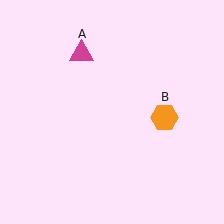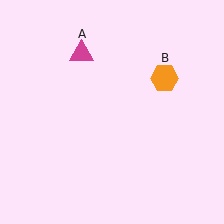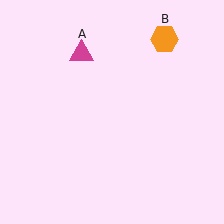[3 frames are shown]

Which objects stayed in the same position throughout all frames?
Magenta triangle (object A) remained stationary.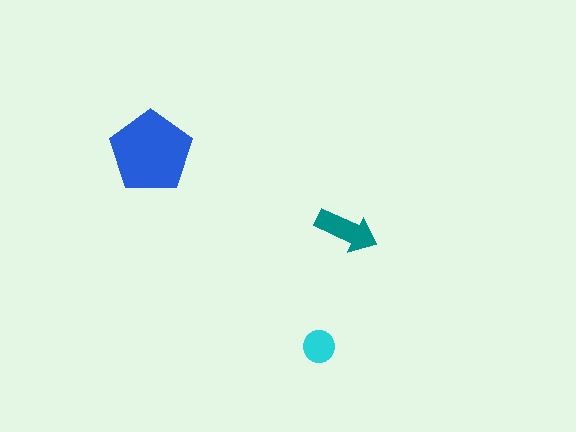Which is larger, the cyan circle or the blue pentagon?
The blue pentagon.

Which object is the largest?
The blue pentagon.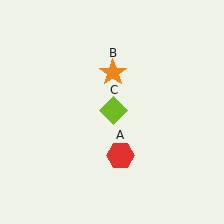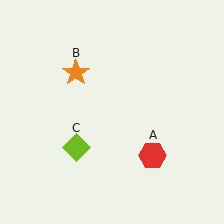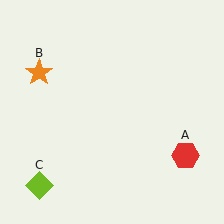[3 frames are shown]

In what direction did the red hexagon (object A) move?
The red hexagon (object A) moved right.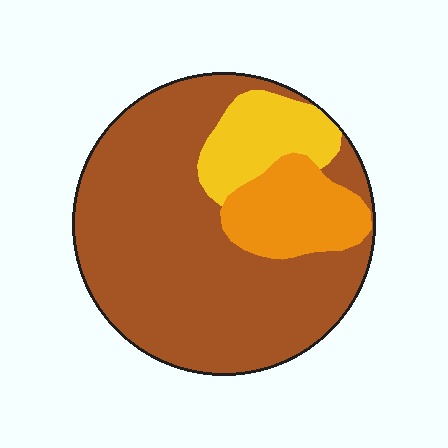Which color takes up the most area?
Brown, at roughly 70%.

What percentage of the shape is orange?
Orange takes up about one sixth (1/6) of the shape.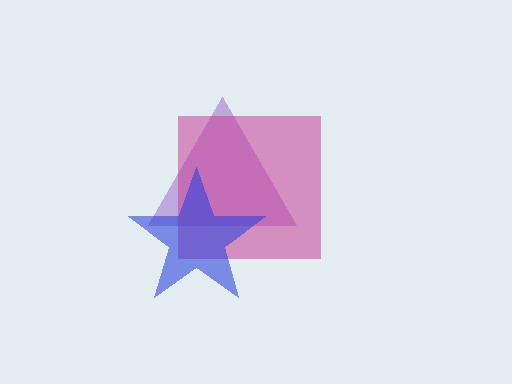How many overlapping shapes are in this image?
There are 3 overlapping shapes in the image.